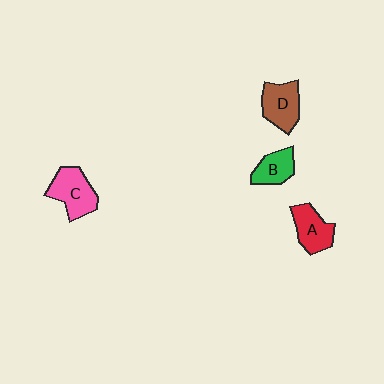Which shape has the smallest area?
Shape B (green).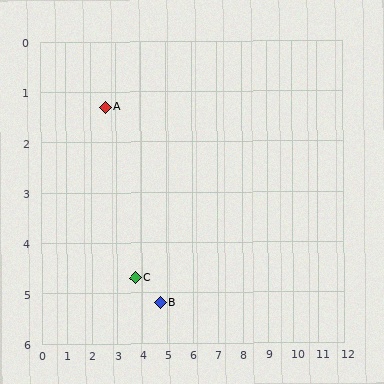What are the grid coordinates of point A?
Point A is at approximately (2.6, 1.3).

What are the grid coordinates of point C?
Point C is at approximately (3.7, 4.7).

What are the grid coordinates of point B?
Point B is at approximately (4.7, 5.2).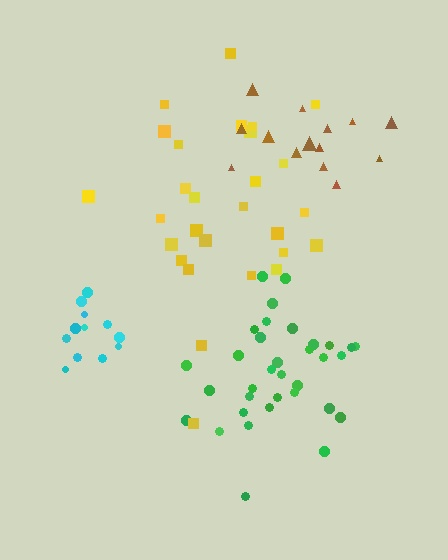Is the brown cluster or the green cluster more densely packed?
Green.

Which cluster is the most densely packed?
Green.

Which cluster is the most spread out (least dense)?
Yellow.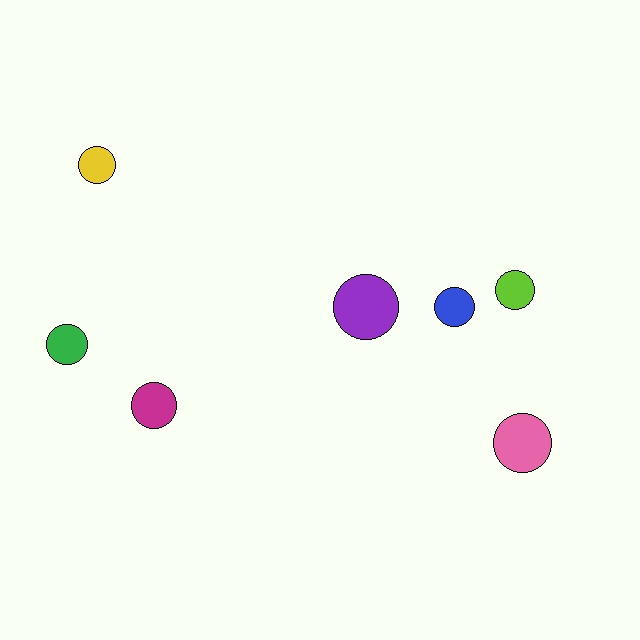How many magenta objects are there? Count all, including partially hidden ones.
There is 1 magenta object.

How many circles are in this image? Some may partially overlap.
There are 7 circles.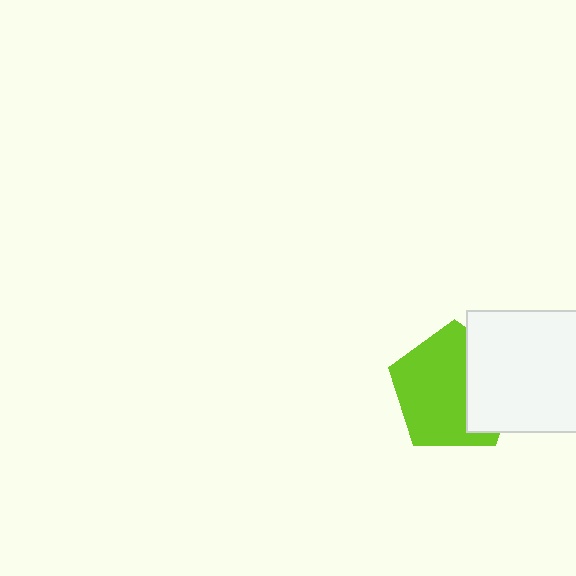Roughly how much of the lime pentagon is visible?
About half of it is visible (roughly 65%).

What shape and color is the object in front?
The object in front is a white square.